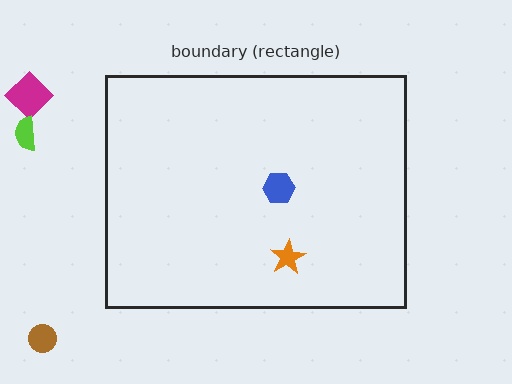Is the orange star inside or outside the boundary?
Inside.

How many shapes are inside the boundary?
2 inside, 3 outside.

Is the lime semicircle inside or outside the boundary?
Outside.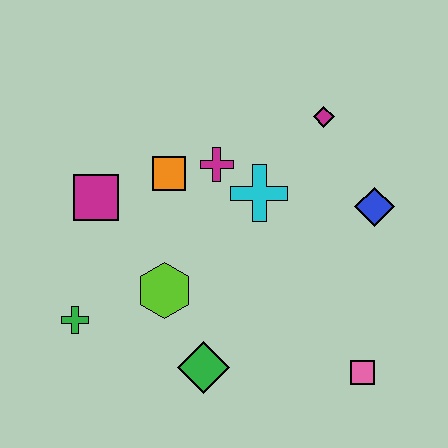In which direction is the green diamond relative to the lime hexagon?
The green diamond is below the lime hexagon.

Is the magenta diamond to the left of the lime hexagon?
No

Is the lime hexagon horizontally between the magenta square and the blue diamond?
Yes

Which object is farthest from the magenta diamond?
The green cross is farthest from the magenta diamond.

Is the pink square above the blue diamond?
No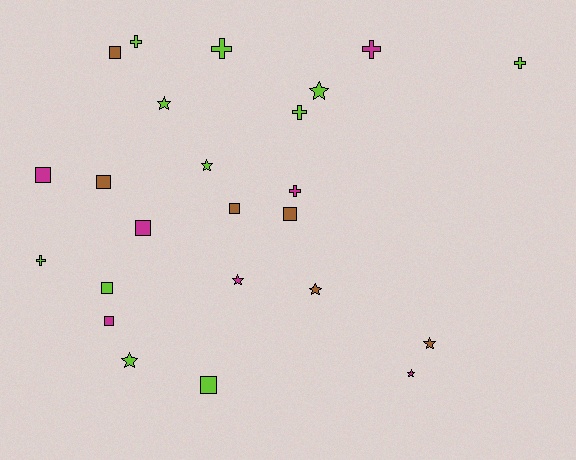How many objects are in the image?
There are 24 objects.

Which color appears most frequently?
Lime, with 11 objects.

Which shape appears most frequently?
Square, with 9 objects.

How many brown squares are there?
There are 4 brown squares.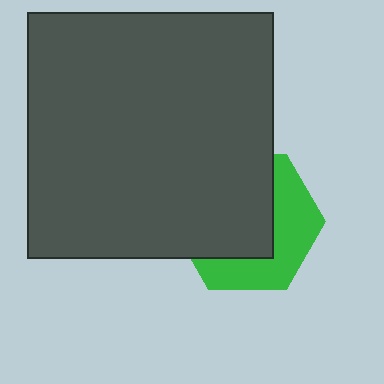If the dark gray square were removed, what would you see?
You would see the complete green hexagon.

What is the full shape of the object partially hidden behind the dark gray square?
The partially hidden object is a green hexagon.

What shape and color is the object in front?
The object in front is a dark gray square.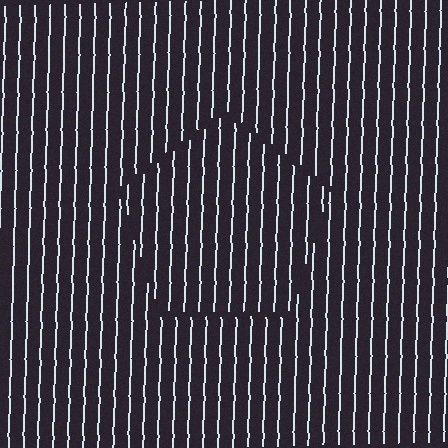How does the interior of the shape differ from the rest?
The interior of the shape contains the same grating, shifted by half a period — the contour is defined by the phase discontinuity where line-ends from the inner and outer gratings abut.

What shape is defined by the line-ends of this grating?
An illusory pentagon. The interior of the shape contains the same grating, shifted by half a period — the contour is defined by the phase discontinuity where line-ends from the inner and outer gratings abut.